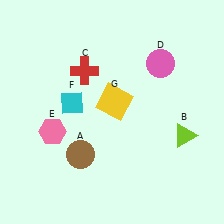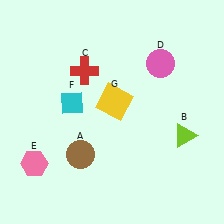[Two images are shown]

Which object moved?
The pink hexagon (E) moved down.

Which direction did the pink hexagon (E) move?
The pink hexagon (E) moved down.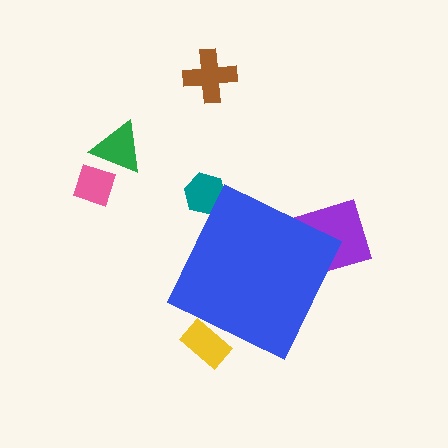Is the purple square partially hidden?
Yes, the purple square is partially hidden behind the blue diamond.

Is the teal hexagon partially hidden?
Yes, the teal hexagon is partially hidden behind the blue diamond.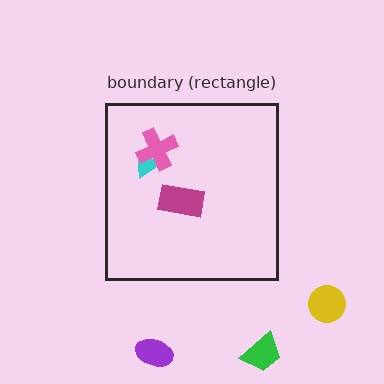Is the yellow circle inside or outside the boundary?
Outside.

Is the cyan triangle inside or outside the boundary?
Inside.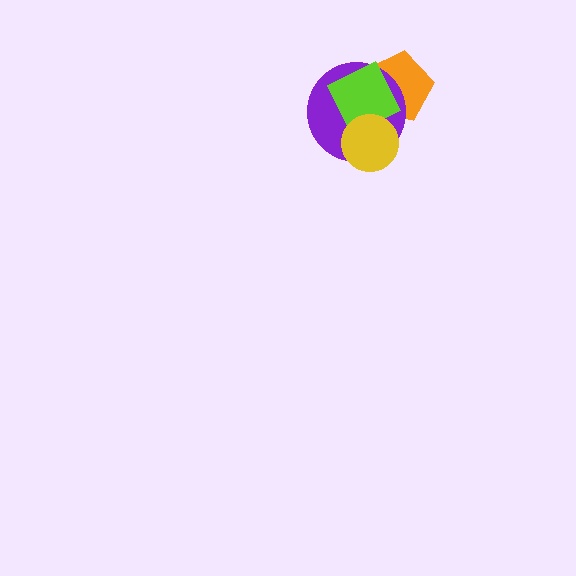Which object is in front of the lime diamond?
The yellow circle is in front of the lime diamond.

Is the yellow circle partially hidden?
No, no other shape covers it.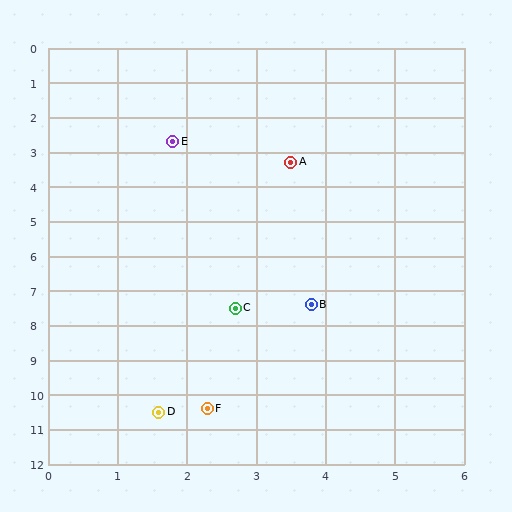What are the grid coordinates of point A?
Point A is at approximately (3.5, 3.3).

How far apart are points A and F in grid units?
Points A and F are about 7.2 grid units apart.